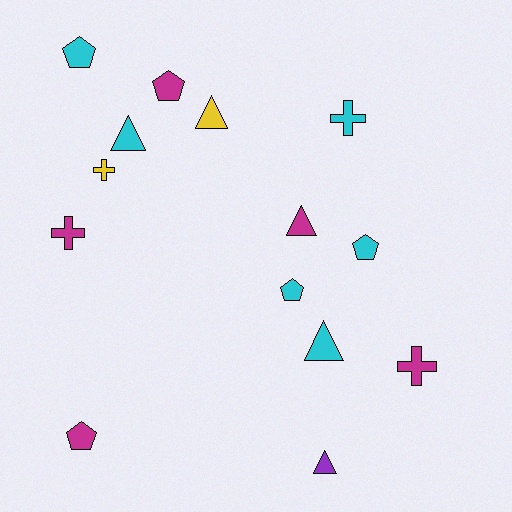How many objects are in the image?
There are 14 objects.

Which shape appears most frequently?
Triangle, with 5 objects.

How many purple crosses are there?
There are no purple crosses.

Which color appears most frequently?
Cyan, with 6 objects.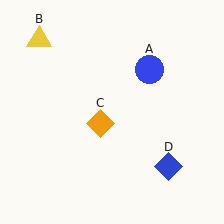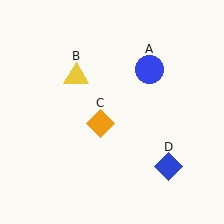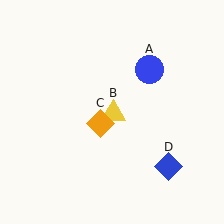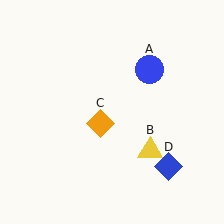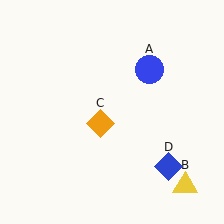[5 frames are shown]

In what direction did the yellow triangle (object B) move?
The yellow triangle (object B) moved down and to the right.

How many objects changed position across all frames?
1 object changed position: yellow triangle (object B).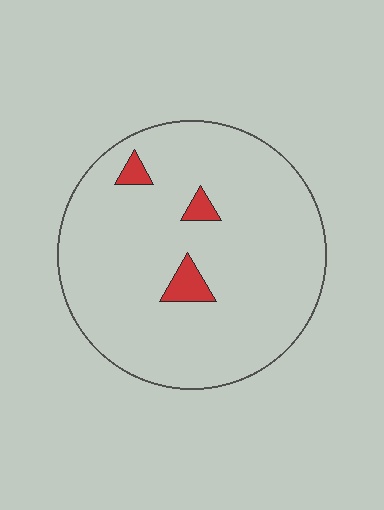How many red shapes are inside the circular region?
3.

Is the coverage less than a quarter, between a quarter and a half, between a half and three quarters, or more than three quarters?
Less than a quarter.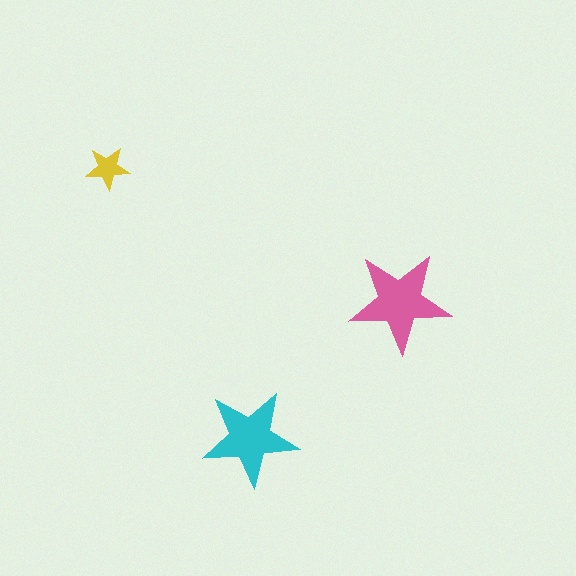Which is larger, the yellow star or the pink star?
The pink one.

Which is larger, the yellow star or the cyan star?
The cyan one.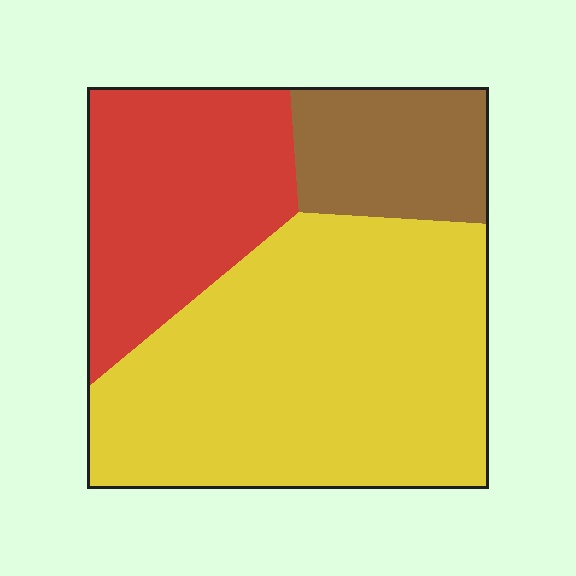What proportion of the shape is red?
Red covers about 30% of the shape.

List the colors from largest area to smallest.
From largest to smallest: yellow, red, brown.